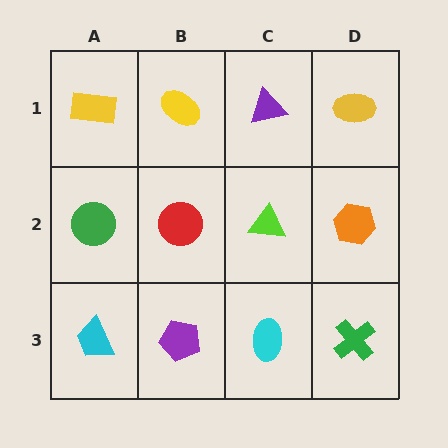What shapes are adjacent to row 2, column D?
A yellow ellipse (row 1, column D), a green cross (row 3, column D), a lime triangle (row 2, column C).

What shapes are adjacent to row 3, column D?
An orange hexagon (row 2, column D), a cyan ellipse (row 3, column C).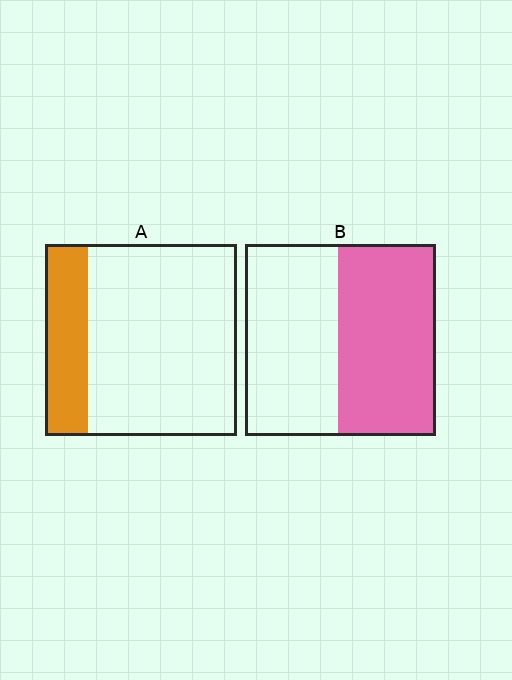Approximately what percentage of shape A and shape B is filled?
A is approximately 20% and B is approximately 50%.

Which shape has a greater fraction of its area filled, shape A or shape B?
Shape B.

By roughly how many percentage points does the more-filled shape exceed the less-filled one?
By roughly 30 percentage points (B over A).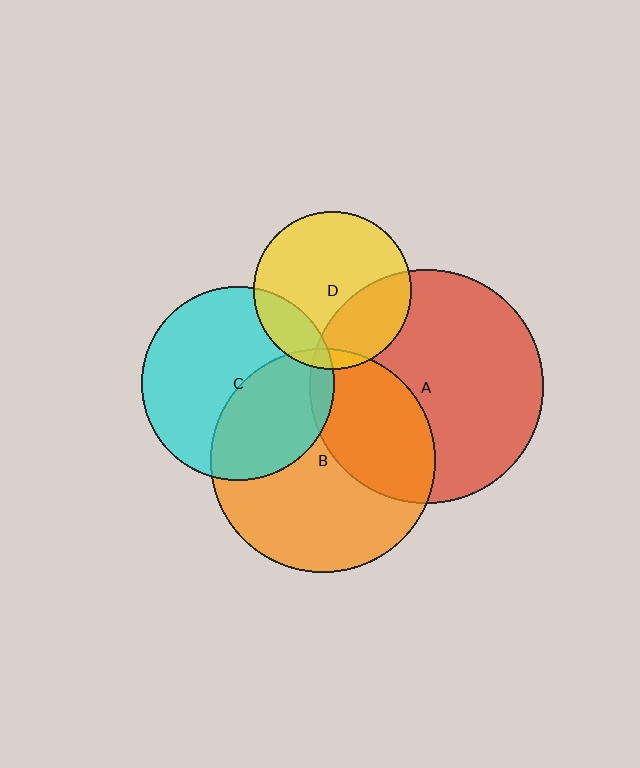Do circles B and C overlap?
Yes.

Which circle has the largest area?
Circle A (red).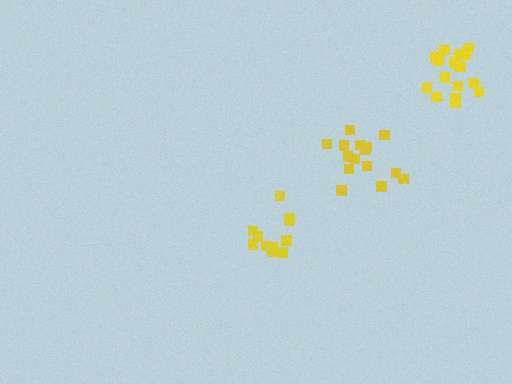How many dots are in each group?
Group 1: 15 dots, Group 2: 11 dots, Group 3: 17 dots (43 total).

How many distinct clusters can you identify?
There are 3 distinct clusters.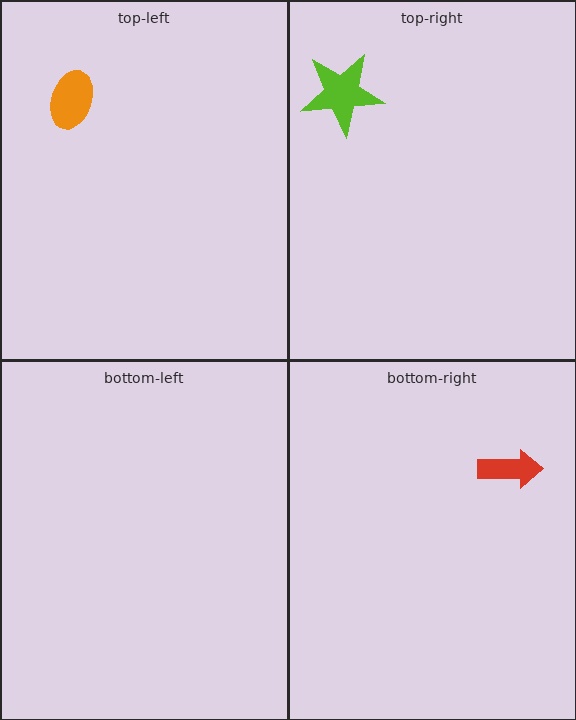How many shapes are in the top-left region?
1.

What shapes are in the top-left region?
The orange ellipse.